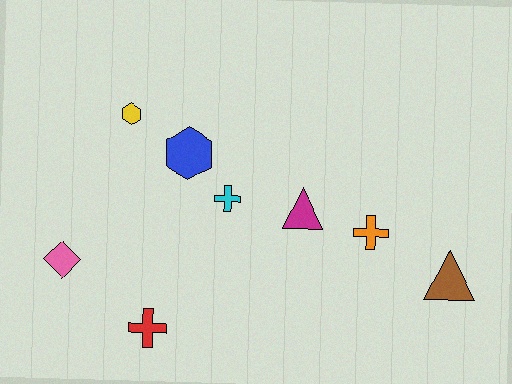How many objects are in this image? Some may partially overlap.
There are 8 objects.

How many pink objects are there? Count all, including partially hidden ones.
There is 1 pink object.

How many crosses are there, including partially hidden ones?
There are 3 crosses.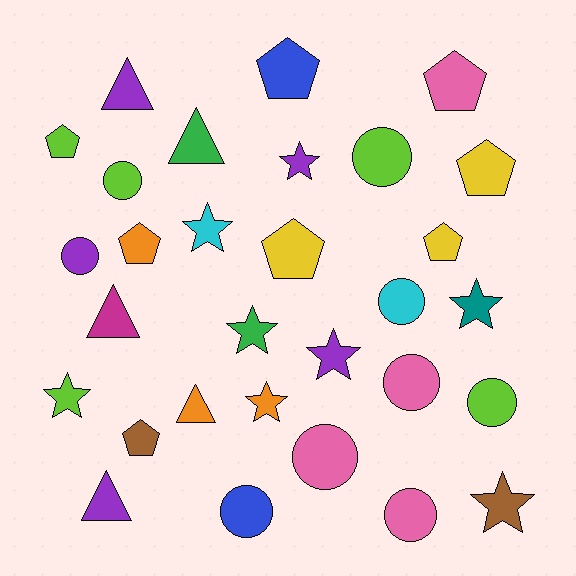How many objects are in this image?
There are 30 objects.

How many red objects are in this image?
There are no red objects.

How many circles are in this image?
There are 9 circles.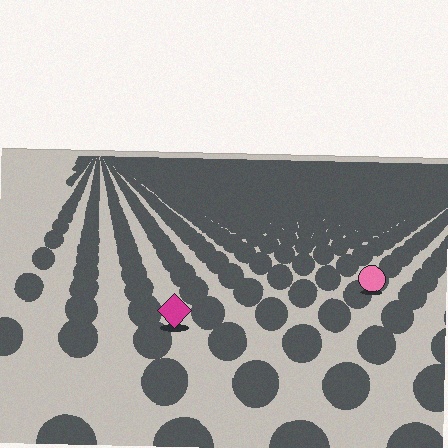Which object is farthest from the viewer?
The pink circle is farthest from the viewer. It appears smaller and the ground texture around it is denser.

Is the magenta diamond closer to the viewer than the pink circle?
Yes. The magenta diamond is closer — you can tell from the texture gradient: the ground texture is coarser near it.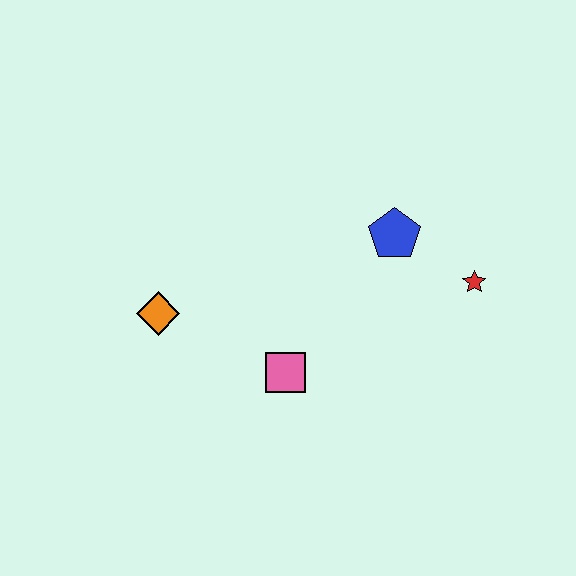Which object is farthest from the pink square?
The red star is farthest from the pink square.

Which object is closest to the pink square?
The orange diamond is closest to the pink square.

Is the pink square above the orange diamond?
No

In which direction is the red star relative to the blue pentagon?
The red star is to the right of the blue pentagon.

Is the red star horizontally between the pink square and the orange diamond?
No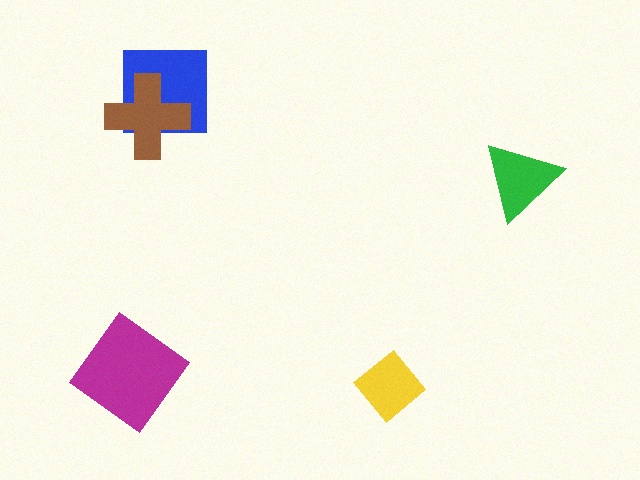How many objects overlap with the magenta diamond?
0 objects overlap with the magenta diamond.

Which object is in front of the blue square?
The brown cross is in front of the blue square.